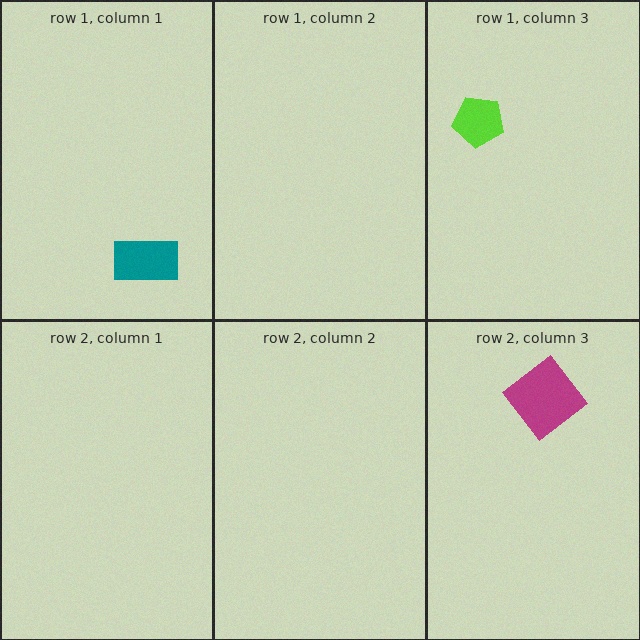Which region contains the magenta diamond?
The row 2, column 3 region.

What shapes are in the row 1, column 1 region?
The teal rectangle.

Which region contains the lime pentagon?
The row 1, column 3 region.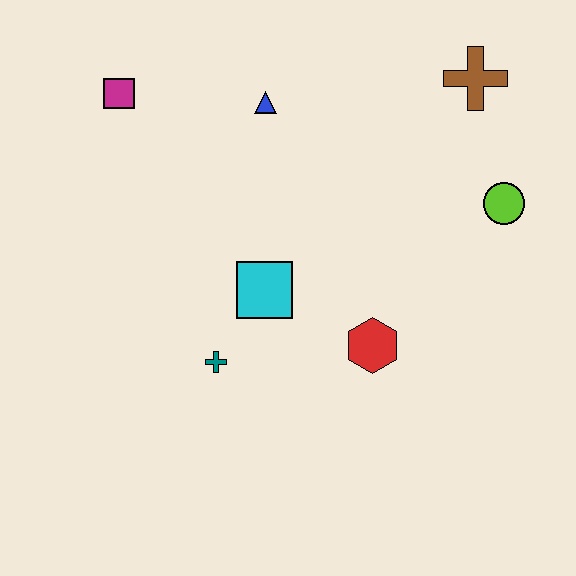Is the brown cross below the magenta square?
No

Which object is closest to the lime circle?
The brown cross is closest to the lime circle.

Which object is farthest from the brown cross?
The teal cross is farthest from the brown cross.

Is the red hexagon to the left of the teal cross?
No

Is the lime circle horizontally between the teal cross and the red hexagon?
No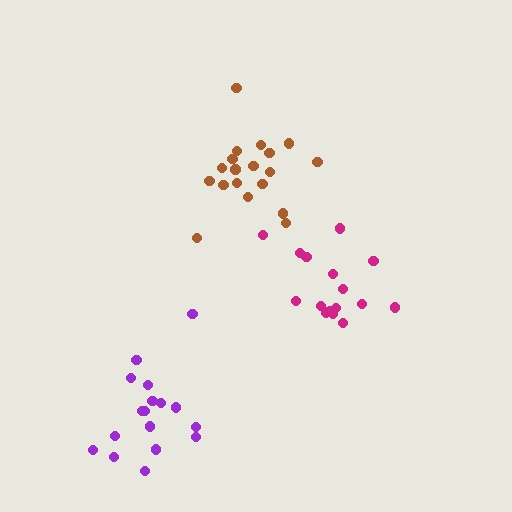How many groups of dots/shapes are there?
There are 3 groups.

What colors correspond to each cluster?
The clusters are colored: magenta, brown, purple.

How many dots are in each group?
Group 1: 16 dots, Group 2: 19 dots, Group 3: 17 dots (52 total).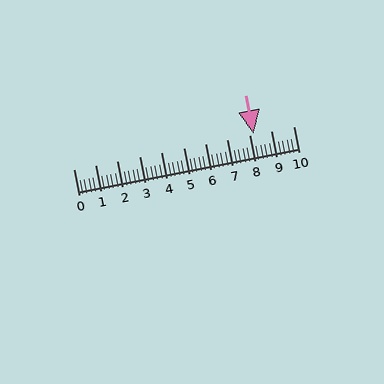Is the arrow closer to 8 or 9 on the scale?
The arrow is closer to 8.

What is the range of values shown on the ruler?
The ruler shows values from 0 to 10.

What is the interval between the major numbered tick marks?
The major tick marks are spaced 1 units apart.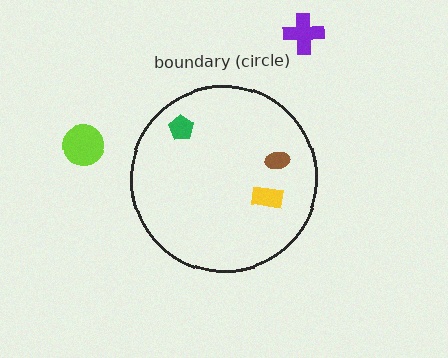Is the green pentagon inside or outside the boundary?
Inside.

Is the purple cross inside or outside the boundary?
Outside.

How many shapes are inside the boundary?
3 inside, 2 outside.